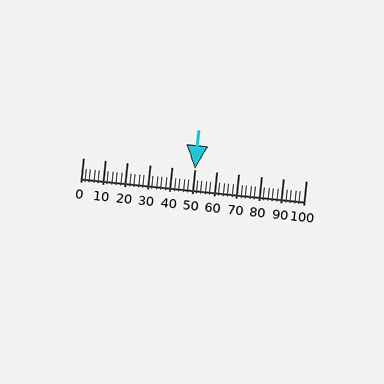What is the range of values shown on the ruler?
The ruler shows values from 0 to 100.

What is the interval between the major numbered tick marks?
The major tick marks are spaced 10 units apart.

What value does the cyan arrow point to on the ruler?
The cyan arrow points to approximately 50.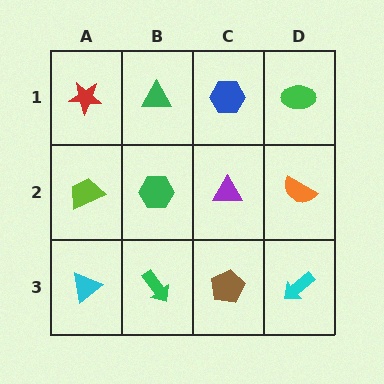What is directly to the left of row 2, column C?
A green hexagon.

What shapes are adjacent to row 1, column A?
A lime trapezoid (row 2, column A), a green triangle (row 1, column B).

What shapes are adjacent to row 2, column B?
A green triangle (row 1, column B), a green arrow (row 3, column B), a lime trapezoid (row 2, column A), a purple triangle (row 2, column C).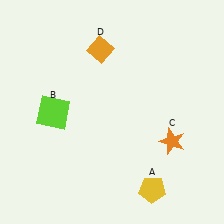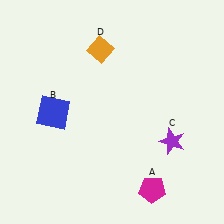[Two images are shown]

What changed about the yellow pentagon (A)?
In Image 1, A is yellow. In Image 2, it changed to magenta.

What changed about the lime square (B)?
In Image 1, B is lime. In Image 2, it changed to blue.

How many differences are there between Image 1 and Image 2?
There are 3 differences between the two images.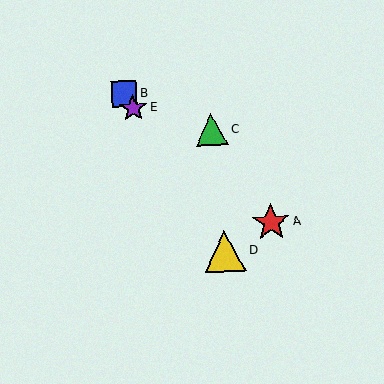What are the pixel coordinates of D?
Object D is at (225, 251).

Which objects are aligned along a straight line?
Objects B, D, E are aligned along a straight line.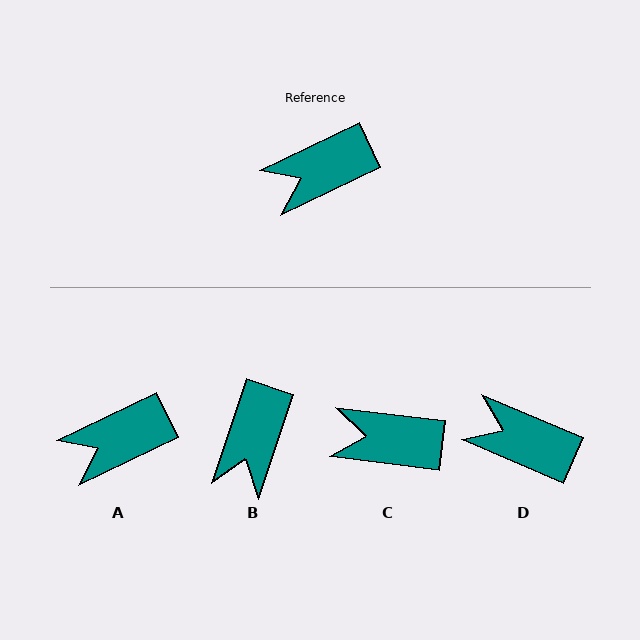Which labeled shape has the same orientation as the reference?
A.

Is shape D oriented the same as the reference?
No, it is off by about 49 degrees.